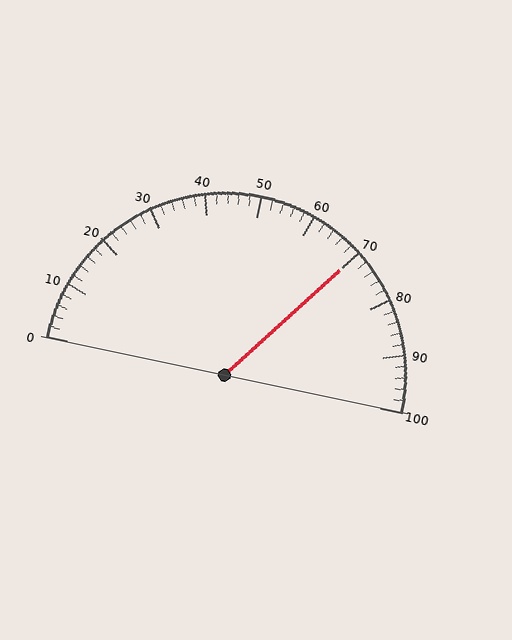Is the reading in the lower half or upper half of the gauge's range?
The reading is in the upper half of the range (0 to 100).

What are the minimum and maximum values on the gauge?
The gauge ranges from 0 to 100.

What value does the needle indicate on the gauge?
The needle indicates approximately 70.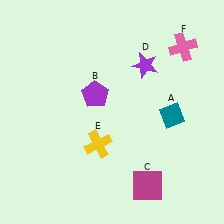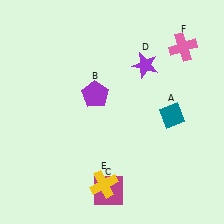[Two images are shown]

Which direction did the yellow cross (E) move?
The yellow cross (E) moved down.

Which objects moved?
The objects that moved are: the magenta square (C), the yellow cross (E).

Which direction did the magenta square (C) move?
The magenta square (C) moved left.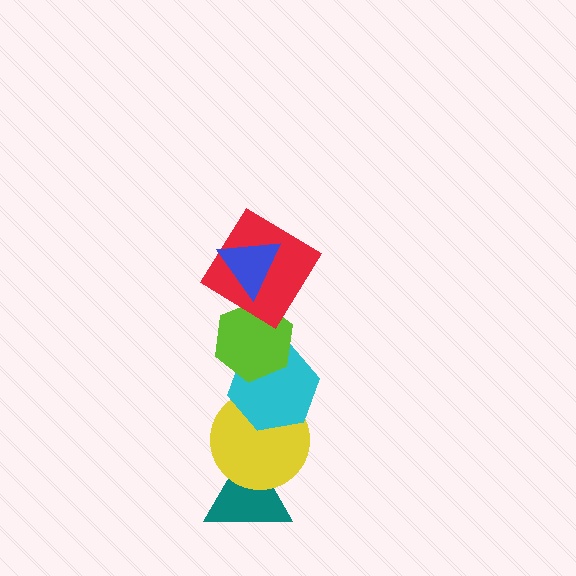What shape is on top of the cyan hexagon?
The lime hexagon is on top of the cyan hexagon.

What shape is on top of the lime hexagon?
The red diamond is on top of the lime hexagon.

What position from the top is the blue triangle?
The blue triangle is 1st from the top.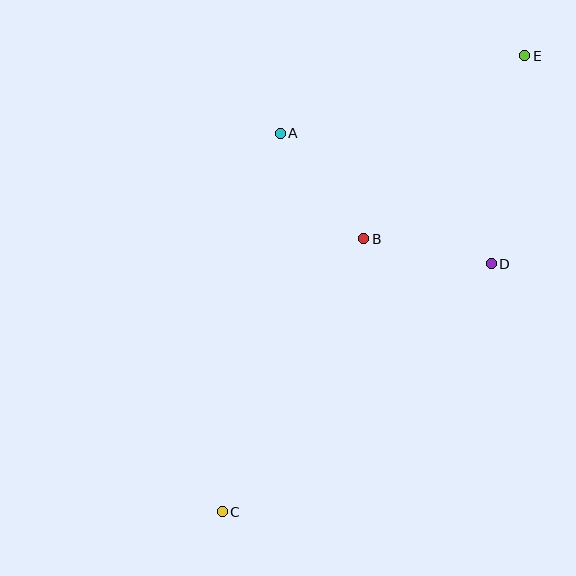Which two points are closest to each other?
Points B and D are closest to each other.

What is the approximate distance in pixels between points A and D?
The distance between A and D is approximately 248 pixels.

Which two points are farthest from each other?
Points C and E are farthest from each other.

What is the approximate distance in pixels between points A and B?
The distance between A and B is approximately 135 pixels.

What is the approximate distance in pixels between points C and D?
The distance between C and D is approximately 366 pixels.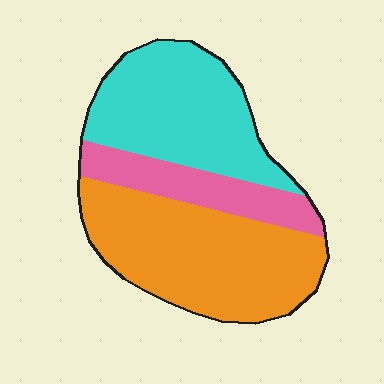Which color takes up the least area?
Pink, at roughly 20%.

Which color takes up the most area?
Orange, at roughly 45%.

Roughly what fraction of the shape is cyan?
Cyan covers about 35% of the shape.